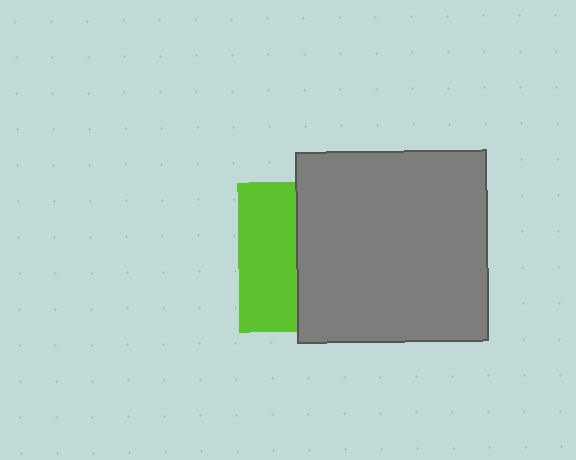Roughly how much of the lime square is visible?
A small part of it is visible (roughly 39%).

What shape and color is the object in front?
The object in front is a gray square.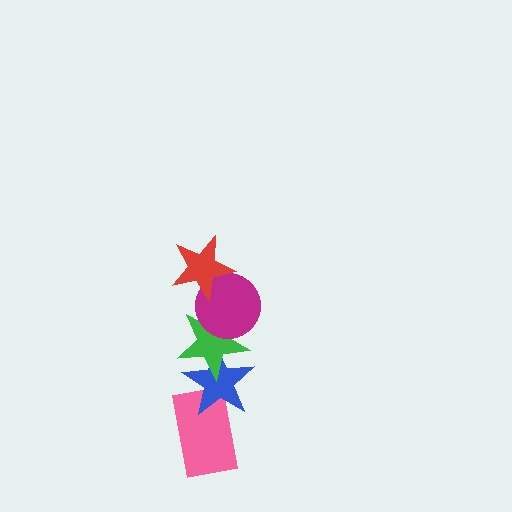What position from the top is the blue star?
The blue star is 4th from the top.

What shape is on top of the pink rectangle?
The blue star is on top of the pink rectangle.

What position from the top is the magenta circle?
The magenta circle is 2nd from the top.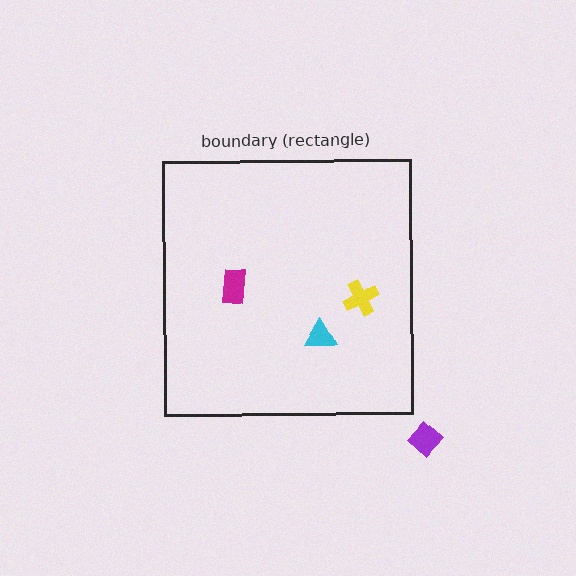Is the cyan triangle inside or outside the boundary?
Inside.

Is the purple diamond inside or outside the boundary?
Outside.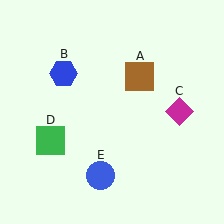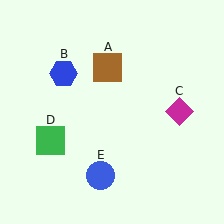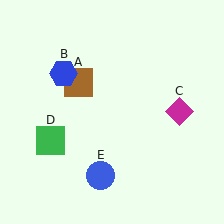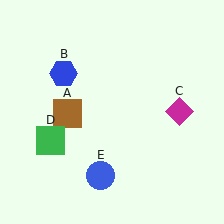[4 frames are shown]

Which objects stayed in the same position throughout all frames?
Blue hexagon (object B) and magenta diamond (object C) and green square (object D) and blue circle (object E) remained stationary.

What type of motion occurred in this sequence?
The brown square (object A) rotated counterclockwise around the center of the scene.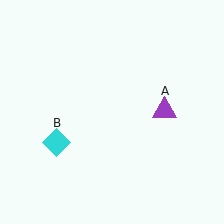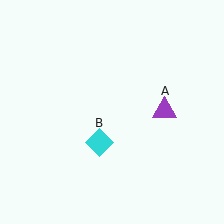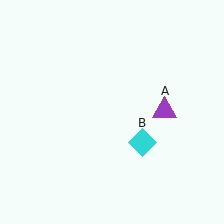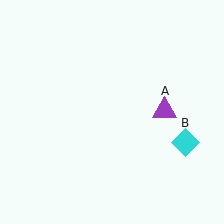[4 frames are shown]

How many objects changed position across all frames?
1 object changed position: cyan diamond (object B).